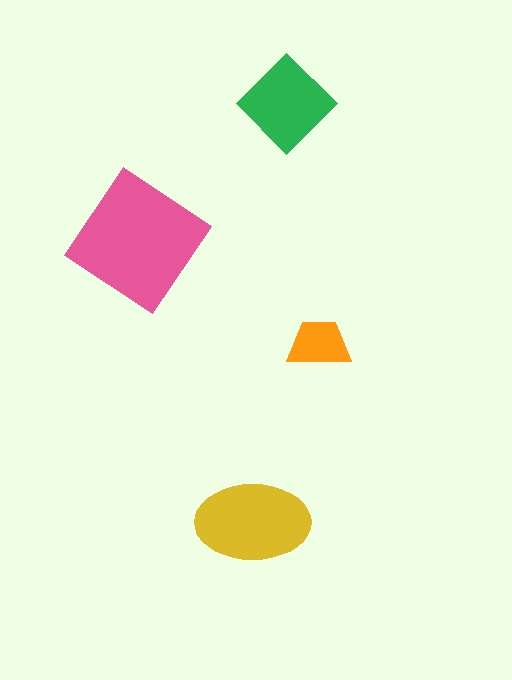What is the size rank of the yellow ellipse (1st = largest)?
2nd.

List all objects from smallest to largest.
The orange trapezoid, the green diamond, the yellow ellipse, the pink diamond.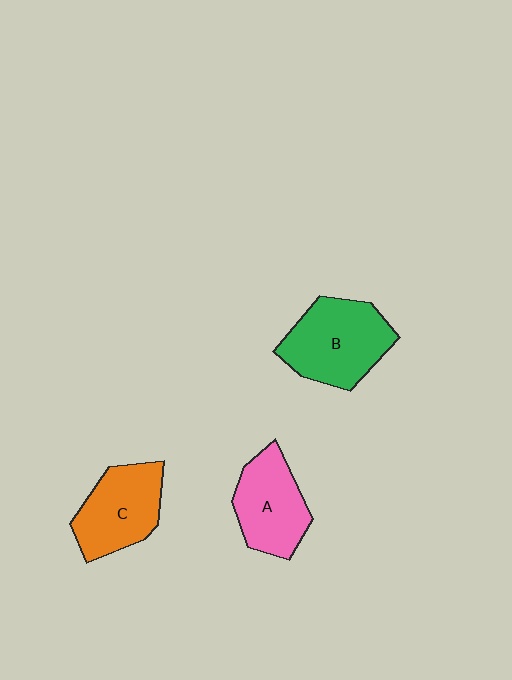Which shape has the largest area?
Shape B (green).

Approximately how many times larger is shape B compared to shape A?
Approximately 1.2 times.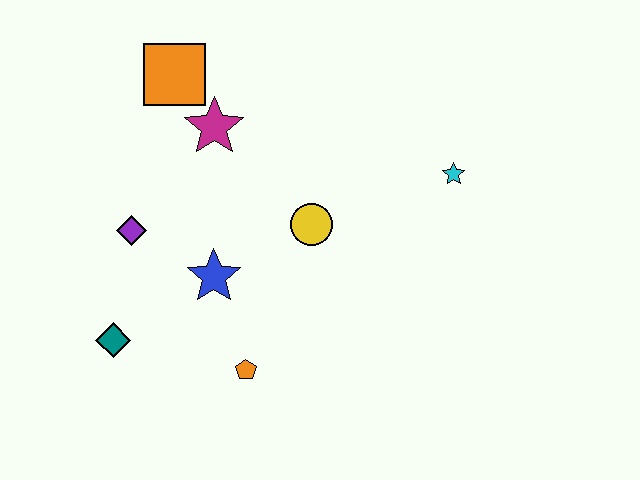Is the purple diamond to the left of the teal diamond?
No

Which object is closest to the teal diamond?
The purple diamond is closest to the teal diamond.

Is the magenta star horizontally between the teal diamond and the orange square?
No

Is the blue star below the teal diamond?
No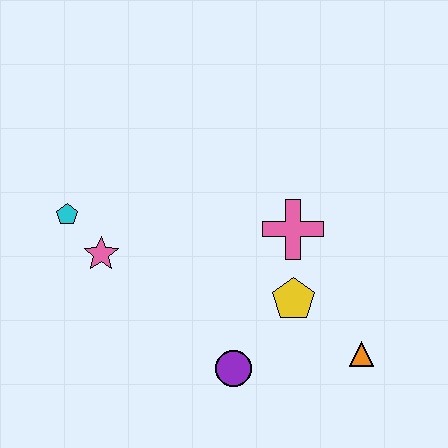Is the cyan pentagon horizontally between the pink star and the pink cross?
No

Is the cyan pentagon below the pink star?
No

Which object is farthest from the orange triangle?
The cyan pentagon is farthest from the orange triangle.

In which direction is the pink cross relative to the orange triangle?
The pink cross is above the orange triangle.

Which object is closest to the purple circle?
The yellow pentagon is closest to the purple circle.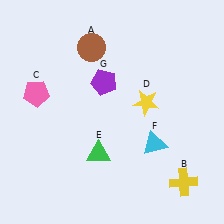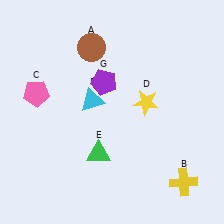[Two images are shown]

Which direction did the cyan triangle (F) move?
The cyan triangle (F) moved left.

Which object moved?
The cyan triangle (F) moved left.